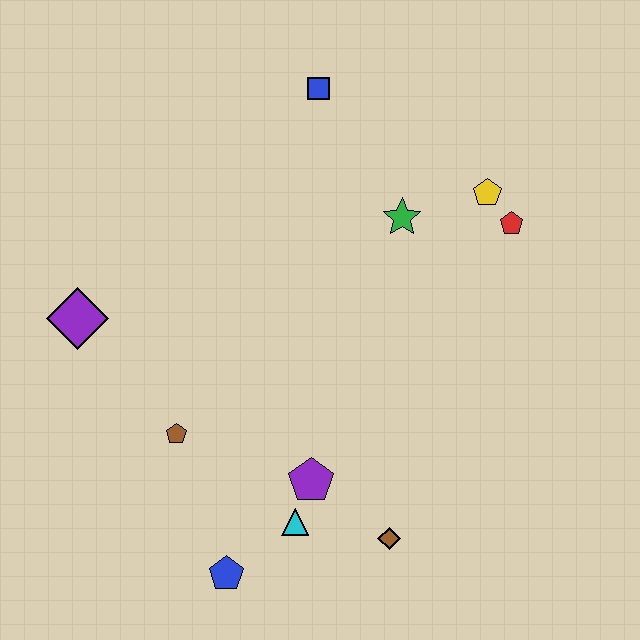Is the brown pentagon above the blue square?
No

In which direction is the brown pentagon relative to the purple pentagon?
The brown pentagon is to the left of the purple pentagon.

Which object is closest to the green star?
The yellow pentagon is closest to the green star.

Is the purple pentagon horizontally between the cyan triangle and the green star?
Yes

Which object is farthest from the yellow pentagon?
The blue pentagon is farthest from the yellow pentagon.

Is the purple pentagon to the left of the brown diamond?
Yes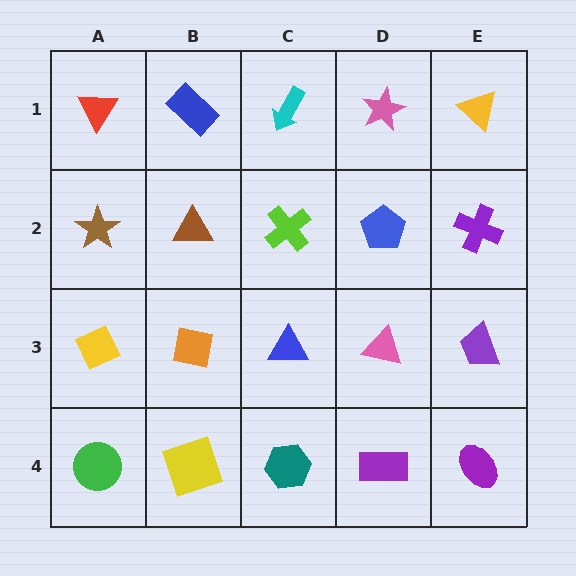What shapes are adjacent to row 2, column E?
A yellow triangle (row 1, column E), a purple trapezoid (row 3, column E), a blue pentagon (row 2, column D).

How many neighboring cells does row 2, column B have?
4.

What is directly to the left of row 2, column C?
A brown triangle.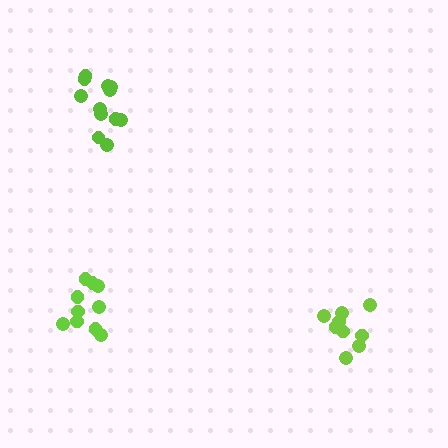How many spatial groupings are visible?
There are 3 spatial groupings.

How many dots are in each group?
Group 1: 9 dots, Group 2: 12 dots, Group 3: 10 dots (31 total).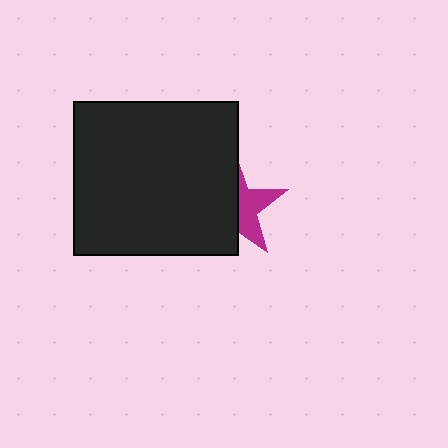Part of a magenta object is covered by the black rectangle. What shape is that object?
It is a star.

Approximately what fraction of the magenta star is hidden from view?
Roughly 59% of the magenta star is hidden behind the black rectangle.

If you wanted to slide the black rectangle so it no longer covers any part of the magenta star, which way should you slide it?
Slide it left — that is the most direct way to separate the two shapes.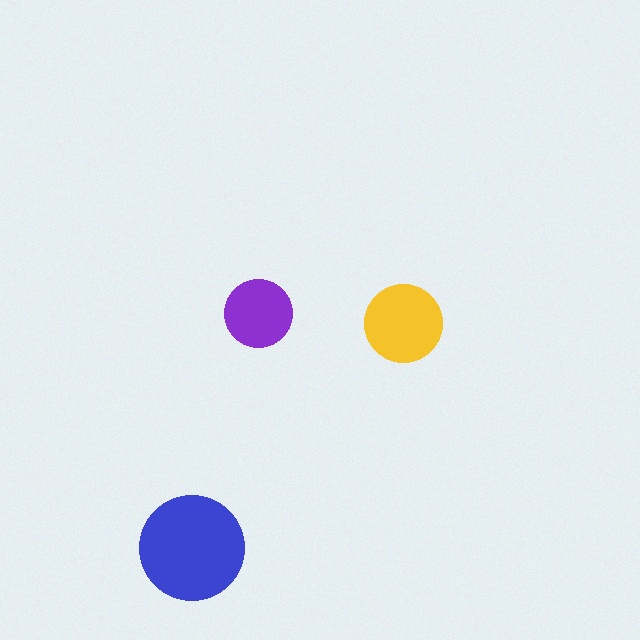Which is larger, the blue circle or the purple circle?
The blue one.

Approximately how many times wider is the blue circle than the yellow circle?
About 1.5 times wider.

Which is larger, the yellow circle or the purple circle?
The yellow one.